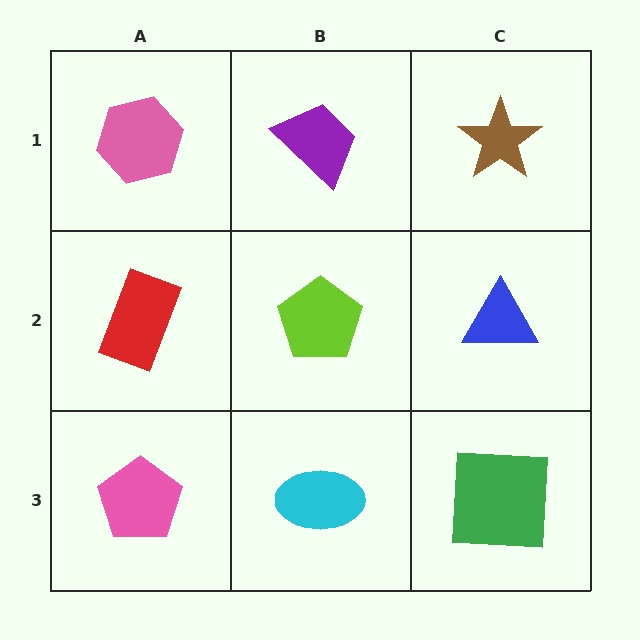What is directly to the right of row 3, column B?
A green square.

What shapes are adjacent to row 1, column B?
A lime pentagon (row 2, column B), a pink hexagon (row 1, column A), a brown star (row 1, column C).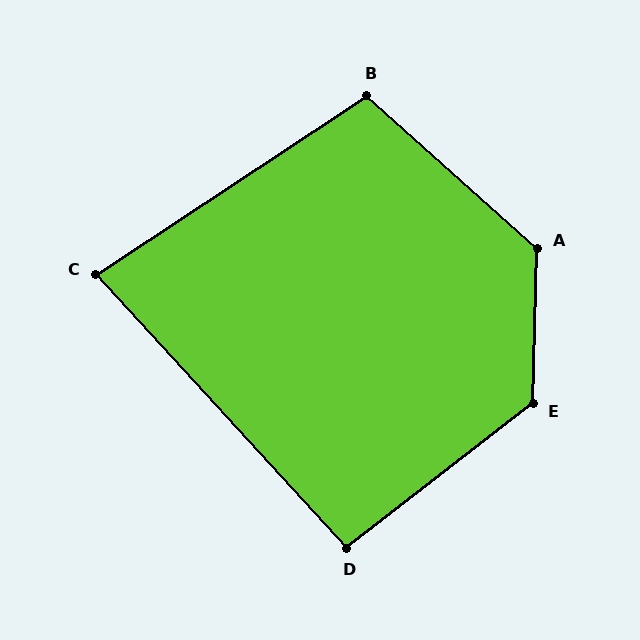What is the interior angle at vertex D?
Approximately 95 degrees (approximately right).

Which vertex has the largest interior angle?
A, at approximately 130 degrees.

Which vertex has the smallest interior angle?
C, at approximately 81 degrees.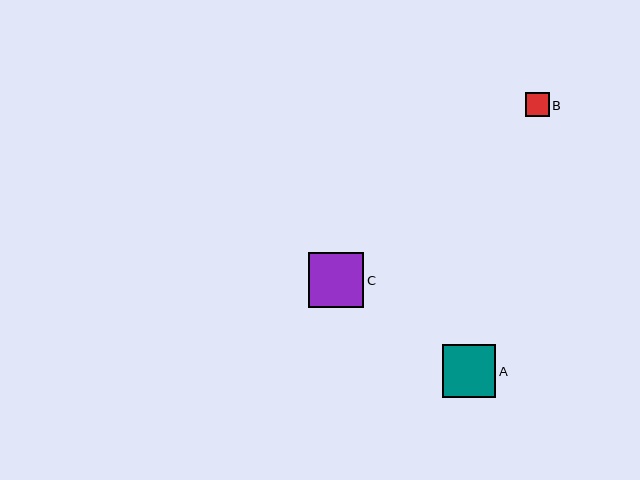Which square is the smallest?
Square B is the smallest with a size of approximately 24 pixels.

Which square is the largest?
Square C is the largest with a size of approximately 55 pixels.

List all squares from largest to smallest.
From largest to smallest: C, A, B.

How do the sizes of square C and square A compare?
Square C and square A are approximately the same size.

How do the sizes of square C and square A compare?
Square C and square A are approximately the same size.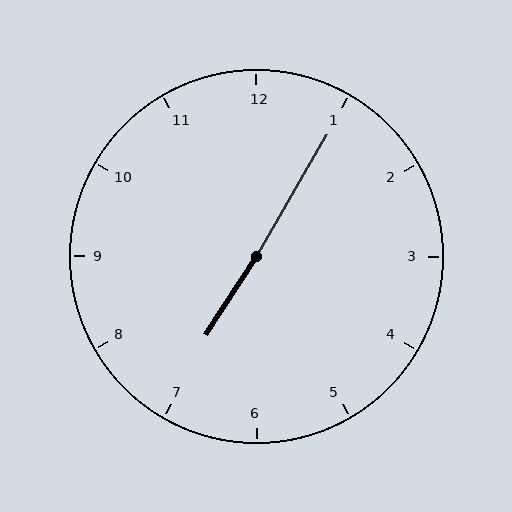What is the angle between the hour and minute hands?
Approximately 178 degrees.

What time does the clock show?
7:05.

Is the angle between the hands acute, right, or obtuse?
It is obtuse.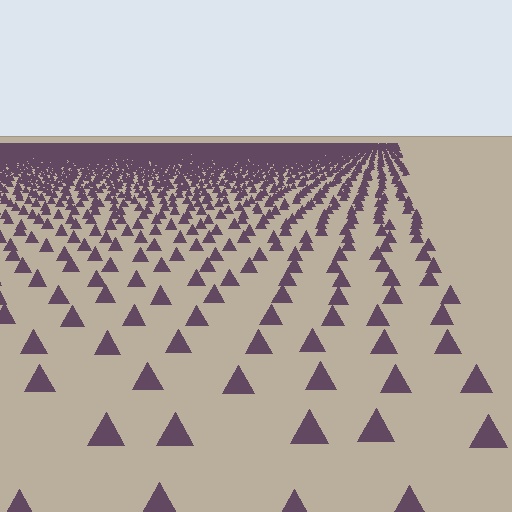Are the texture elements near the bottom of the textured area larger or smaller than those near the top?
Larger. Near the bottom, elements are closer to the viewer and appear at a bigger on-screen size.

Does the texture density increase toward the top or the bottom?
Density increases toward the top.